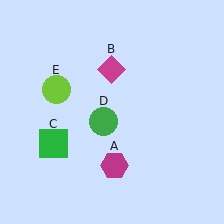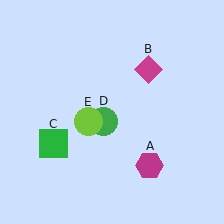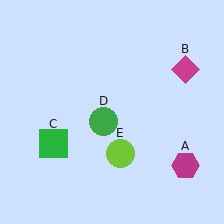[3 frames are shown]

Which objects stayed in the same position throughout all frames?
Green square (object C) and green circle (object D) remained stationary.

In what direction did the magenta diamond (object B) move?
The magenta diamond (object B) moved right.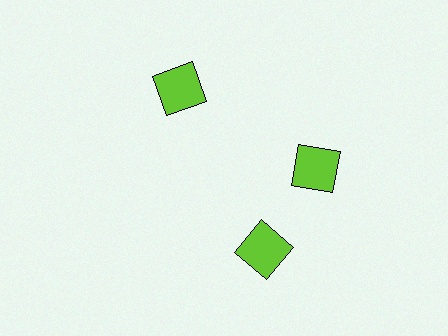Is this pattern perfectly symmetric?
No. The 3 lime squares are arranged in a ring, but one element near the 7 o'clock position is rotated out of alignment along the ring, breaking the 3-fold rotational symmetry.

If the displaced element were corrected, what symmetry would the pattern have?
It would have 3-fold rotational symmetry — the pattern would map onto itself every 120 degrees.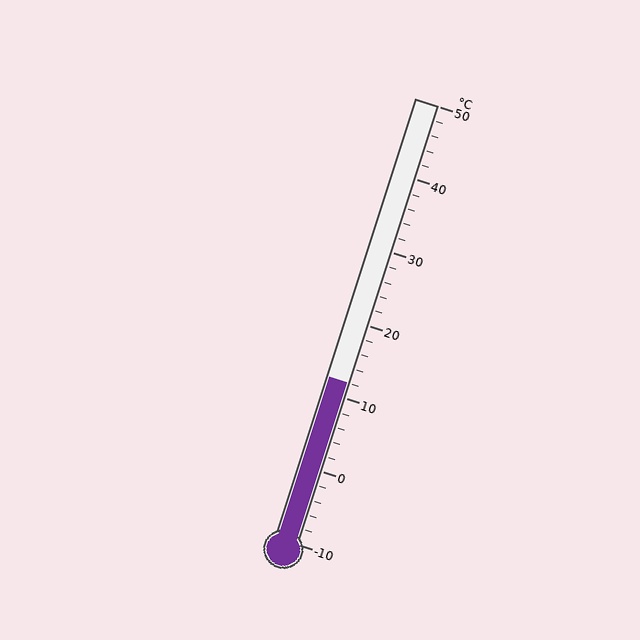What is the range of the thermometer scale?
The thermometer scale ranges from -10°C to 50°C.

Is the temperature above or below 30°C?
The temperature is below 30°C.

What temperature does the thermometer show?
The thermometer shows approximately 12°C.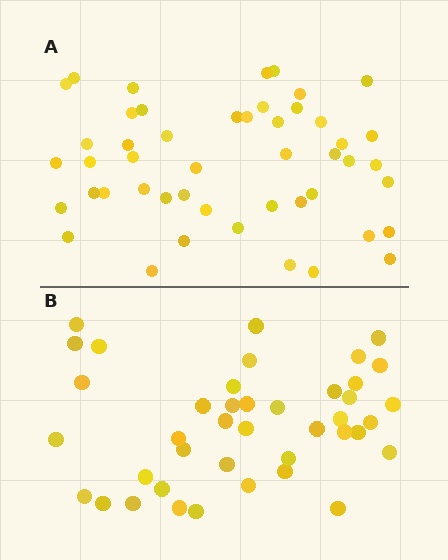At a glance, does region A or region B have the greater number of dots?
Region A (the top region) has more dots.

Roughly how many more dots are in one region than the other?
Region A has roughly 8 or so more dots than region B.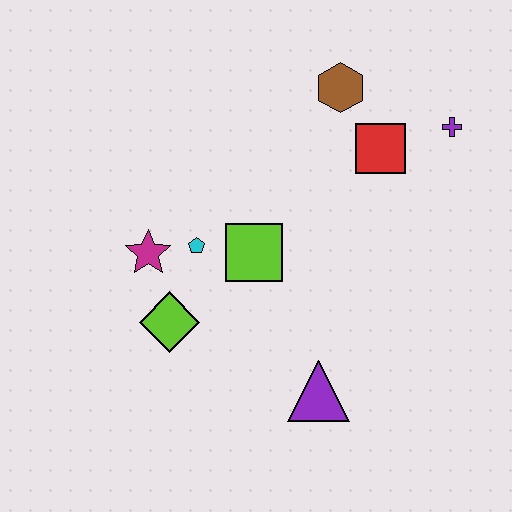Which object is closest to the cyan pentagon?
The magenta star is closest to the cyan pentagon.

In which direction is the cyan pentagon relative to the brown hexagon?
The cyan pentagon is below the brown hexagon.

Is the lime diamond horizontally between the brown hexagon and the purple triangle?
No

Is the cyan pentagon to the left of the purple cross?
Yes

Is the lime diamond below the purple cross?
Yes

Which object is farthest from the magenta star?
The purple cross is farthest from the magenta star.